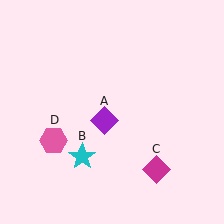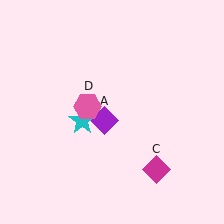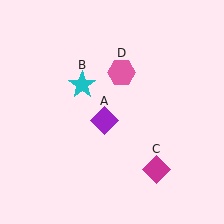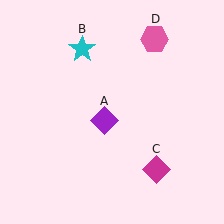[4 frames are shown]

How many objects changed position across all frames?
2 objects changed position: cyan star (object B), pink hexagon (object D).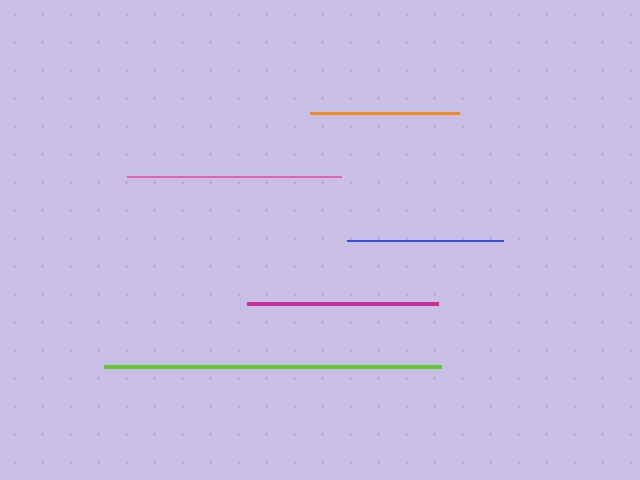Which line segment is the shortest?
The orange line is the shortest at approximately 149 pixels.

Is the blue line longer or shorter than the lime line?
The lime line is longer than the blue line.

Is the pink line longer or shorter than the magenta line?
The pink line is longer than the magenta line.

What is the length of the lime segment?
The lime segment is approximately 337 pixels long.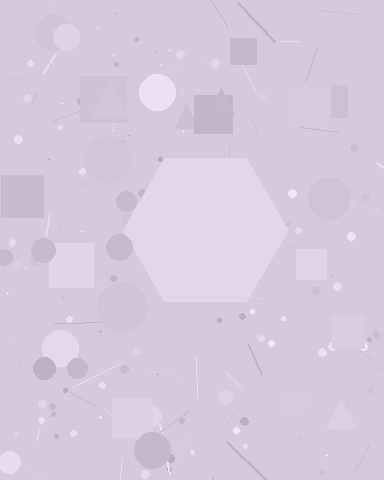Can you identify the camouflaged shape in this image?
The camouflaged shape is a hexagon.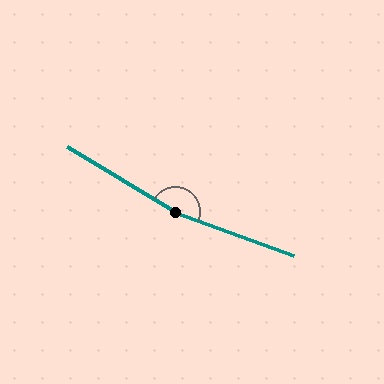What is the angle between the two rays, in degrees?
Approximately 169 degrees.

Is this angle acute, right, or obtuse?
It is obtuse.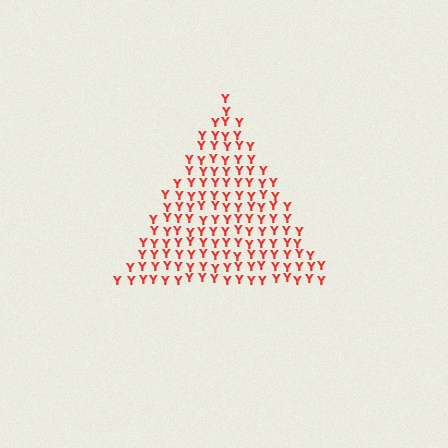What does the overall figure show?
The overall figure shows a triangle.